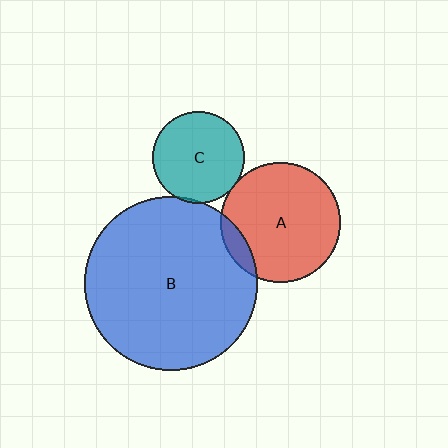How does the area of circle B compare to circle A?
Approximately 2.1 times.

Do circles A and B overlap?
Yes.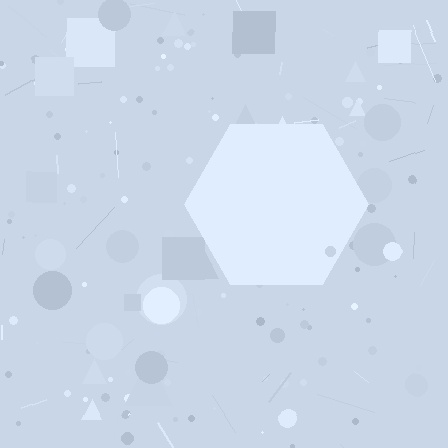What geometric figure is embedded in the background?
A hexagon is embedded in the background.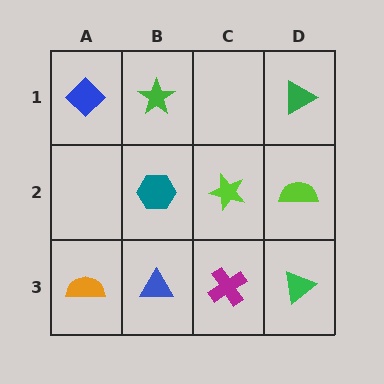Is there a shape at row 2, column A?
No, that cell is empty.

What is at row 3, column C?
A magenta cross.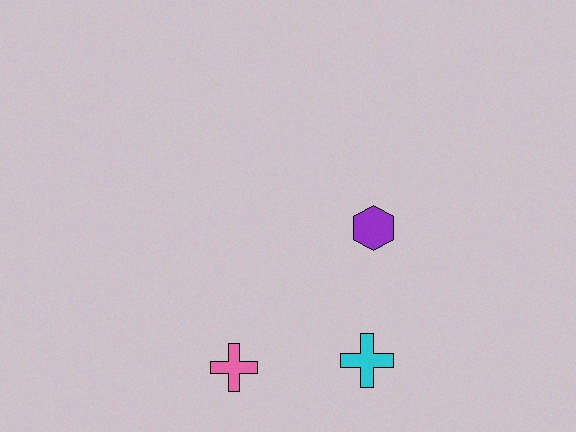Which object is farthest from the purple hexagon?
The pink cross is farthest from the purple hexagon.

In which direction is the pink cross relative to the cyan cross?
The pink cross is to the left of the cyan cross.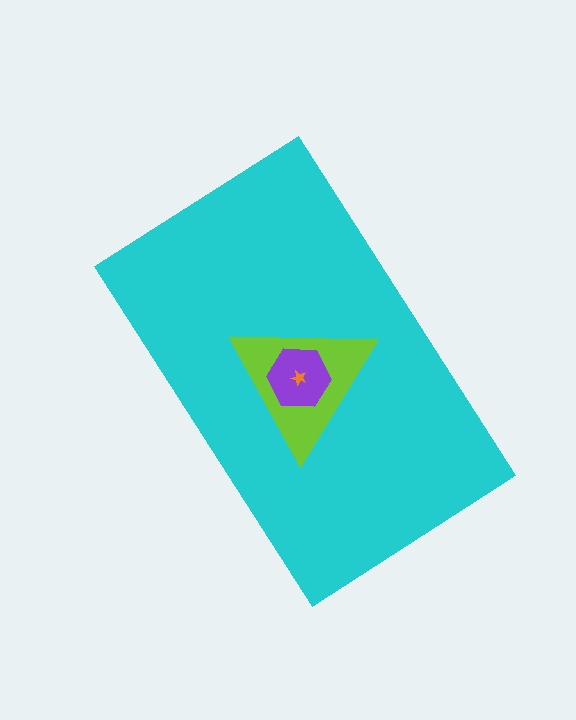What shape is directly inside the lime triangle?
The purple hexagon.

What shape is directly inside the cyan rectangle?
The lime triangle.